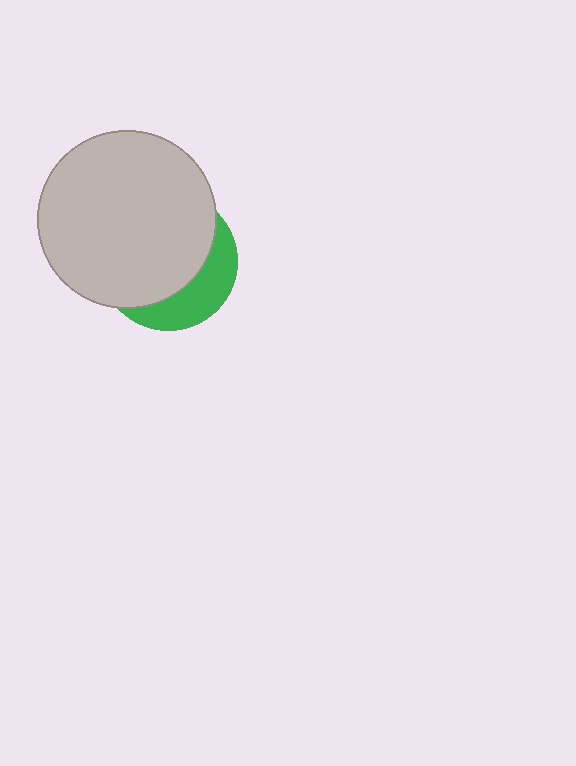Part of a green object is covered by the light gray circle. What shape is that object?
It is a circle.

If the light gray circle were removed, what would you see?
You would see the complete green circle.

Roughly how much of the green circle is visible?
A small part of it is visible (roughly 31%).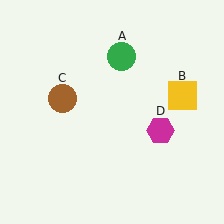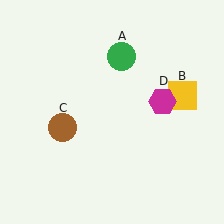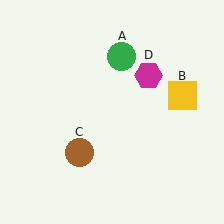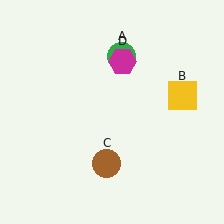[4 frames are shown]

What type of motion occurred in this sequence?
The brown circle (object C), magenta hexagon (object D) rotated counterclockwise around the center of the scene.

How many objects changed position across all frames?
2 objects changed position: brown circle (object C), magenta hexagon (object D).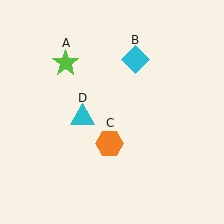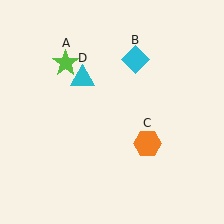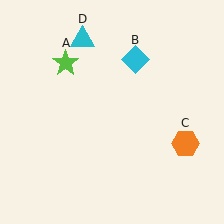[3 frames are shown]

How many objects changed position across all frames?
2 objects changed position: orange hexagon (object C), cyan triangle (object D).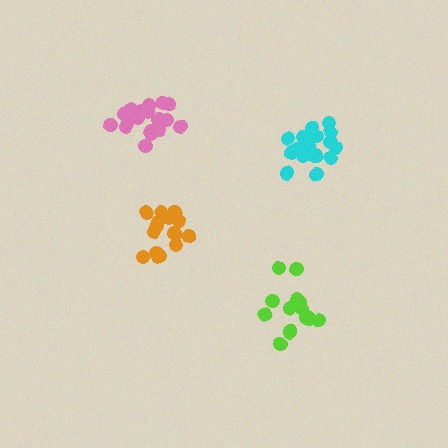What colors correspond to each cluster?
The clusters are colored: pink, lime, cyan, orange.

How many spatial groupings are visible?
There are 4 spatial groupings.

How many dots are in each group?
Group 1: 20 dots, Group 2: 15 dots, Group 3: 19 dots, Group 4: 15 dots (69 total).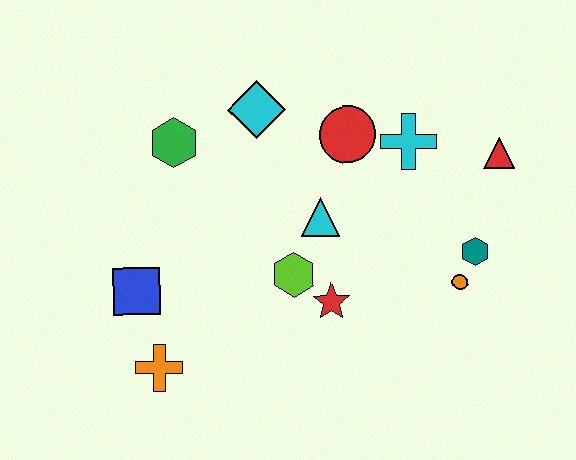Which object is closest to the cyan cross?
The red circle is closest to the cyan cross.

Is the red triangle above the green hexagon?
No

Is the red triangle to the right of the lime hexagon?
Yes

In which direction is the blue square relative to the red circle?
The blue square is to the left of the red circle.